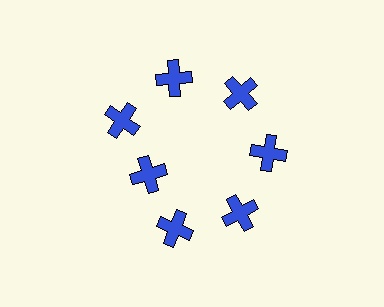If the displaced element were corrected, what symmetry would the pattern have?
It would have 7-fold rotational symmetry — the pattern would map onto itself every 51 degrees.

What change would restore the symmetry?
The symmetry would be restored by moving it outward, back onto the ring so that all 7 crosses sit at equal angles and equal distance from the center.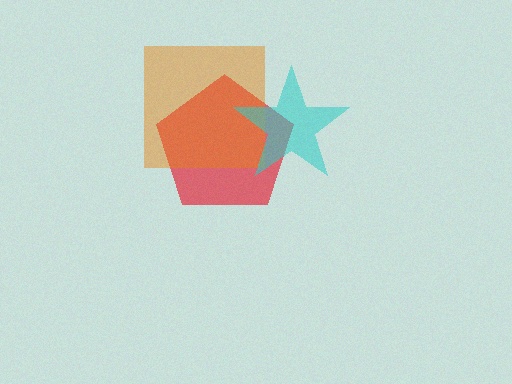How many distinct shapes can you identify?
There are 3 distinct shapes: a red pentagon, an orange square, a cyan star.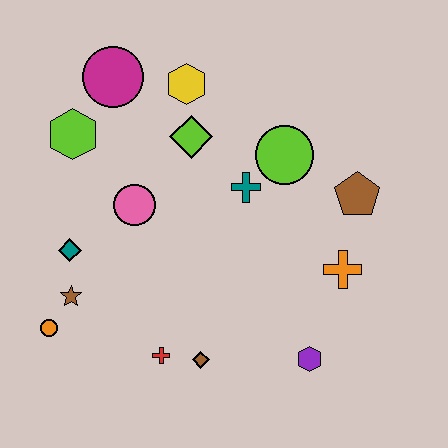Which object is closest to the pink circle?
The teal diamond is closest to the pink circle.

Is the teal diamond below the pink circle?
Yes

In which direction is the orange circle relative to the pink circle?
The orange circle is below the pink circle.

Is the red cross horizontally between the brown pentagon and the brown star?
Yes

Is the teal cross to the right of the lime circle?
No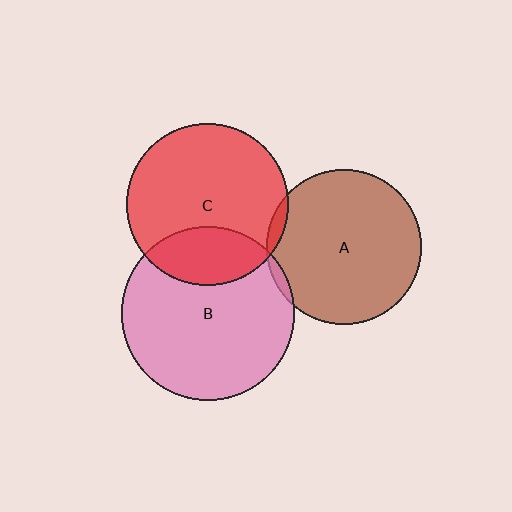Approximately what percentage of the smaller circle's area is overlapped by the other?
Approximately 5%.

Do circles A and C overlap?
Yes.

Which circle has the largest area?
Circle B (pink).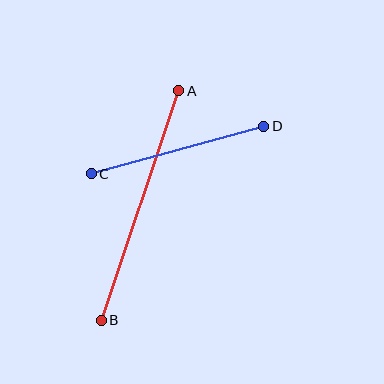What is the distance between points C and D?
The distance is approximately 179 pixels.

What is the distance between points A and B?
The distance is approximately 242 pixels.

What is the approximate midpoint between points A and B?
The midpoint is at approximately (140, 205) pixels.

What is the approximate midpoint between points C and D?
The midpoint is at approximately (178, 150) pixels.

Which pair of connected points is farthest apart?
Points A and B are farthest apart.